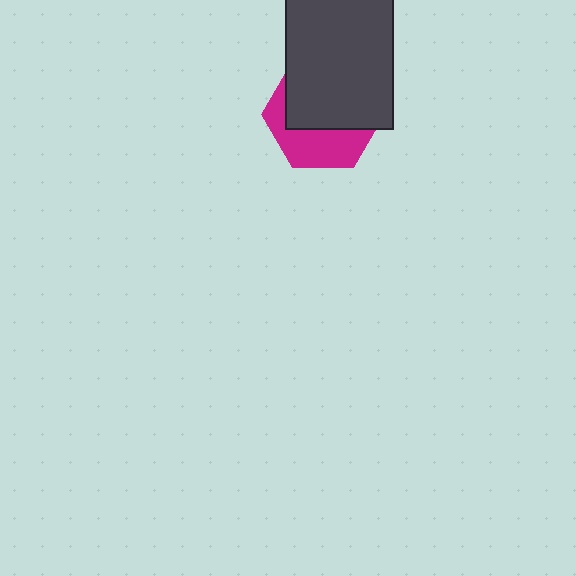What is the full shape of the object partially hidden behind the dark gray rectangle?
The partially hidden object is a magenta hexagon.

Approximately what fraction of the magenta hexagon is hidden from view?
Roughly 59% of the magenta hexagon is hidden behind the dark gray rectangle.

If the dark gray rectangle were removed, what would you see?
You would see the complete magenta hexagon.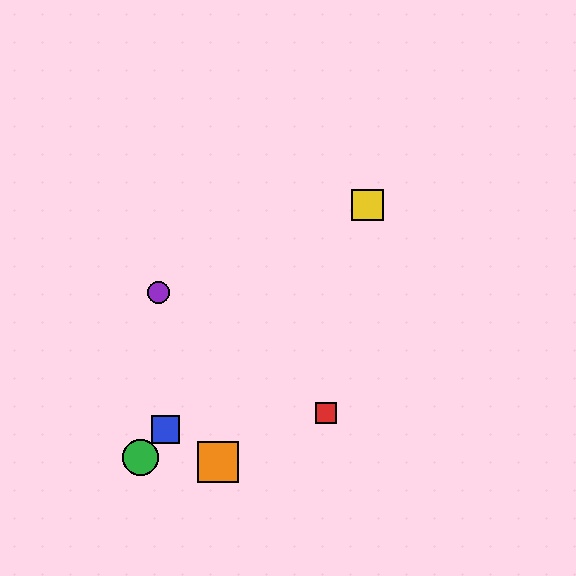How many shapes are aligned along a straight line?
3 shapes (the blue square, the green circle, the yellow square) are aligned along a straight line.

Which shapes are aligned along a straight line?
The blue square, the green circle, the yellow square are aligned along a straight line.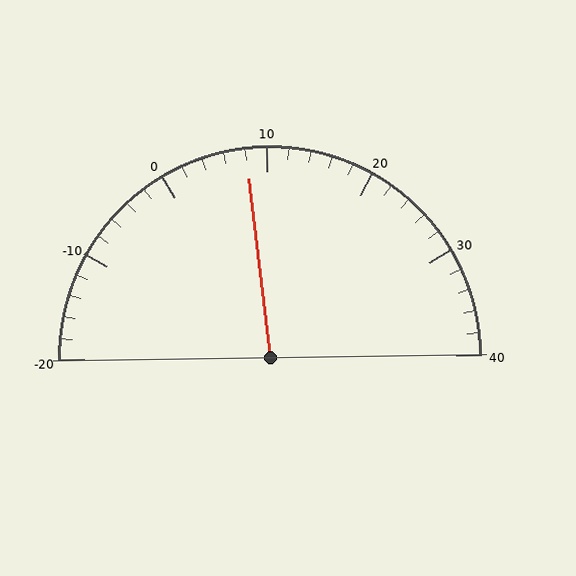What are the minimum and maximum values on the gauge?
The gauge ranges from -20 to 40.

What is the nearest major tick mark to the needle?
The nearest major tick mark is 10.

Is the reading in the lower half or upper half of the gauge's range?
The reading is in the lower half of the range (-20 to 40).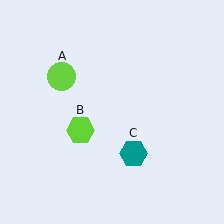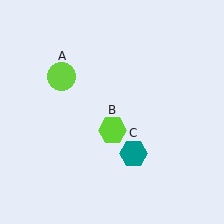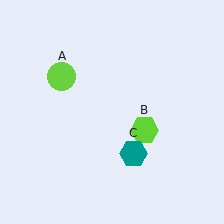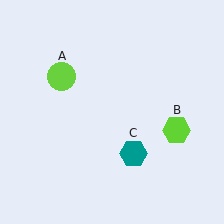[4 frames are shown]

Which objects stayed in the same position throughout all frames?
Lime circle (object A) and teal hexagon (object C) remained stationary.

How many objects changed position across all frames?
1 object changed position: lime hexagon (object B).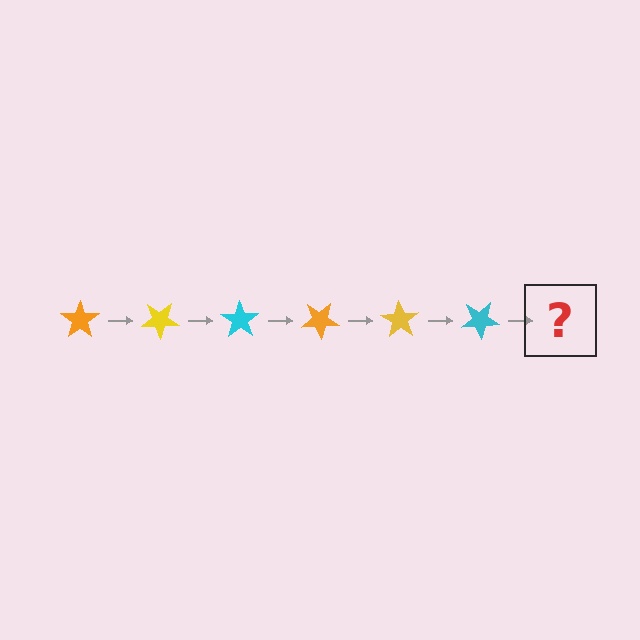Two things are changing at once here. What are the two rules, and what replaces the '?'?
The two rules are that it rotates 35 degrees each step and the color cycles through orange, yellow, and cyan. The '?' should be an orange star, rotated 210 degrees from the start.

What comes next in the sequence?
The next element should be an orange star, rotated 210 degrees from the start.